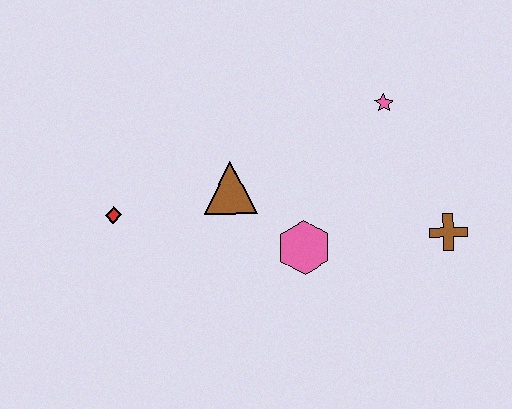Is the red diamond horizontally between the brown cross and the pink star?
No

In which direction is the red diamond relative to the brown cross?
The red diamond is to the left of the brown cross.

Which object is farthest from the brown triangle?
The brown cross is farthest from the brown triangle.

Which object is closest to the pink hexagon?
The brown triangle is closest to the pink hexagon.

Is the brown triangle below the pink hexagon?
No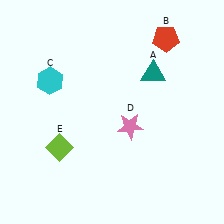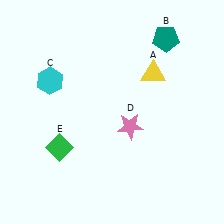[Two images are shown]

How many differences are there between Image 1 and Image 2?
There are 3 differences between the two images.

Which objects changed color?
A changed from teal to yellow. B changed from red to teal. E changed from lime to green.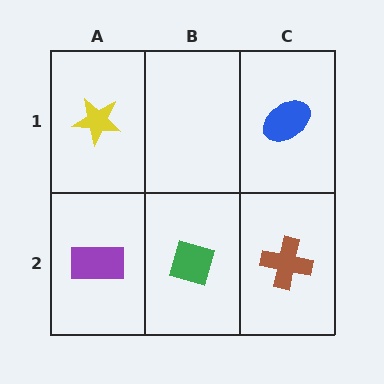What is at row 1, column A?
A yellow star.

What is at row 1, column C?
A blue ellipse.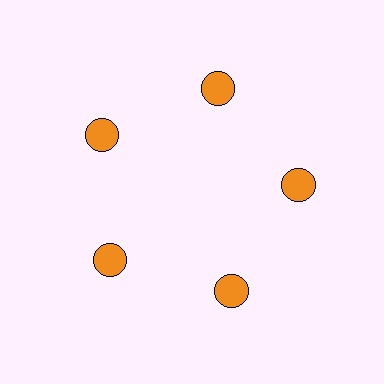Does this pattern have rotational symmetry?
Yes, this pattern has 5-fold rotational symmetry. It looks the same after rotating 72 degrees around the center.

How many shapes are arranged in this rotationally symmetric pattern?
There are 5 shapes, arranged in 5 groups of 1.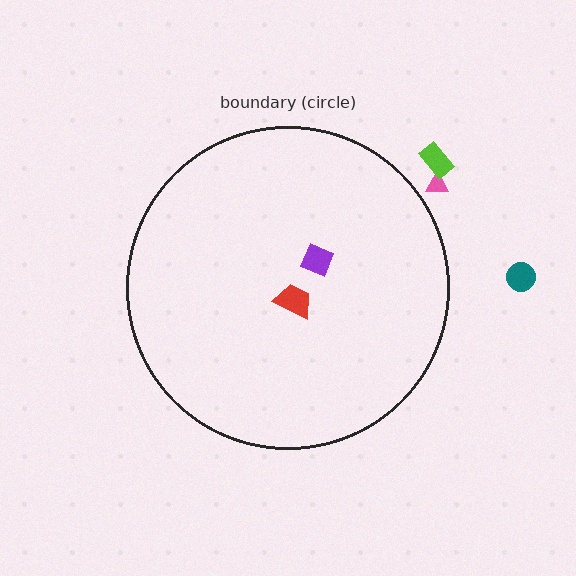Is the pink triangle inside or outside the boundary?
Outside.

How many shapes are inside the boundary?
2 inside, 3 outside.